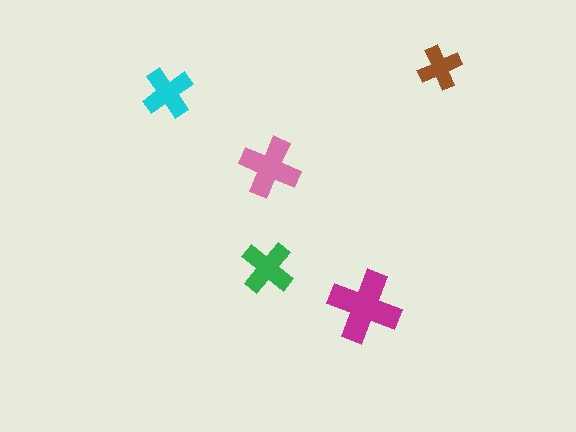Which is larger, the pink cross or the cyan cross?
The pink one.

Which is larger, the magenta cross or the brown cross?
The magenta one.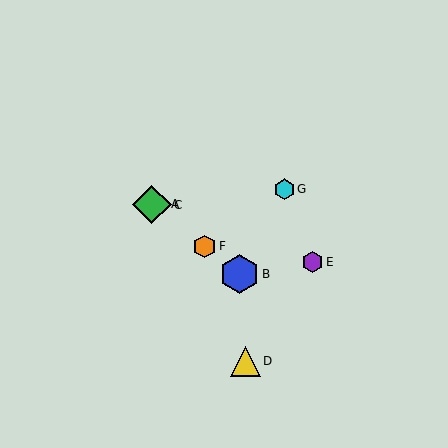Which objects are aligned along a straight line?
Objects A, B, C, F are aligned along a straight line.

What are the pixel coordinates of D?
Object D is at (245, 361).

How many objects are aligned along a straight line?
4 objects (A, B, C, F) are aligned along a straight line.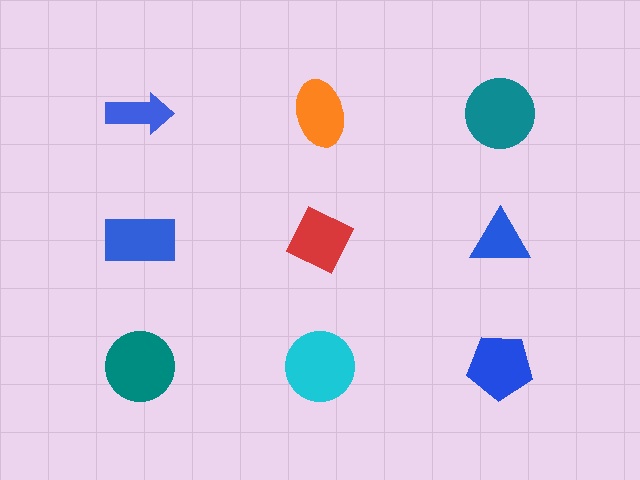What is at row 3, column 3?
A blue pentagon.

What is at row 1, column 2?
An orange ellipse.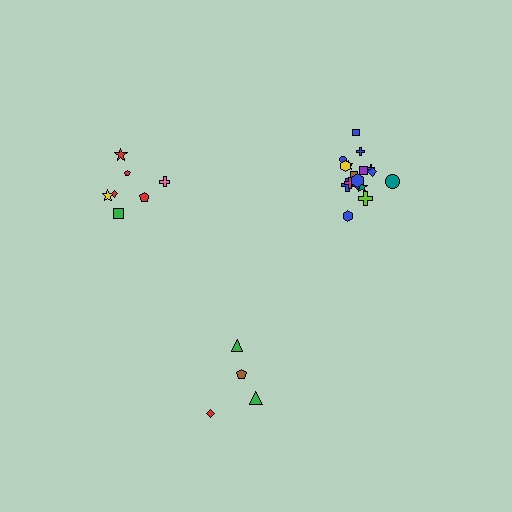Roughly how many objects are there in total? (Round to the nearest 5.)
Roughly 30 objects in total.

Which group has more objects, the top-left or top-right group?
The top-right group.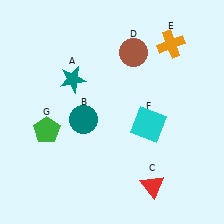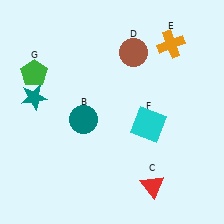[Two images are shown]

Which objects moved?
The objects that moved are: the teal star (A), the green pentagon (G).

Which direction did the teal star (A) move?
The teal star (A) moved left.